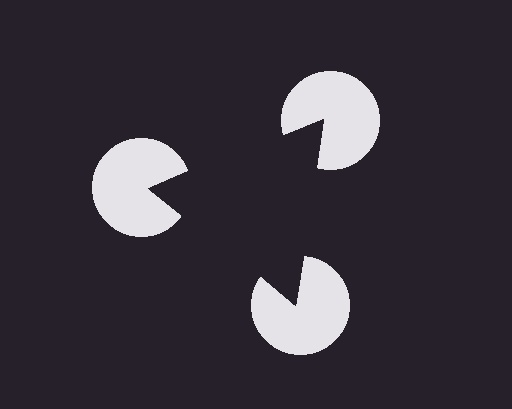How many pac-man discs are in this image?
There are 3 — one at each vertex of the illusory triangle.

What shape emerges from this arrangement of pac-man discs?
An illusory triangle — its edges are inferred from the aligned wedge cuts in the pac-man discs, not physically drawn.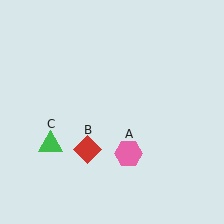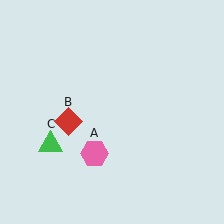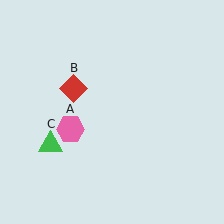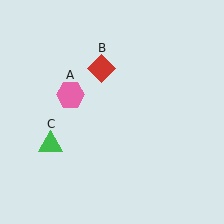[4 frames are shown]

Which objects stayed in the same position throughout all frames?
Green triangle (object C) remained stationary.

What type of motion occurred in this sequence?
The pink hexagon (object A), red diamond (object B) rotated clockwise around the center of the scene.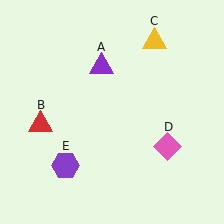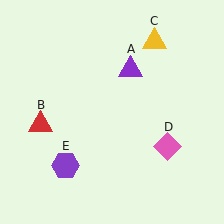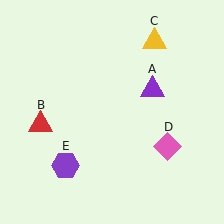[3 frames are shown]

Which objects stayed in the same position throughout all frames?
Red triangle (object B) and yellow triangle (object C) and pink diamond (object D) and purple hexagon (object E) remained stationary.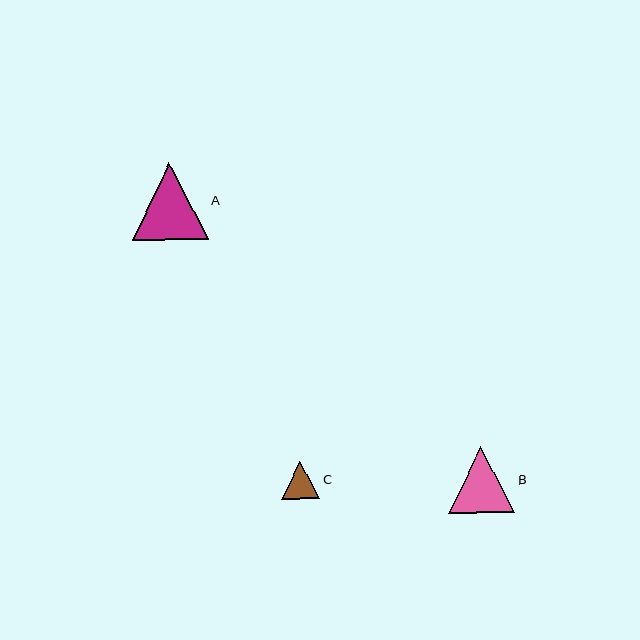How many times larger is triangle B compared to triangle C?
Triangle B is approximately 1.7 times the size of triangle C.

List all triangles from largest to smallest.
From largest to smallest: A, B, C.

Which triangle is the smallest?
Triangle C is the smallest with a size of approximately 38 pixels.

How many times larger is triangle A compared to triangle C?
Triangle A is approximately 2.0 times the size of triangle C.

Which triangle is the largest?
Triangle A is the largest with a size of approximately 77 pixels.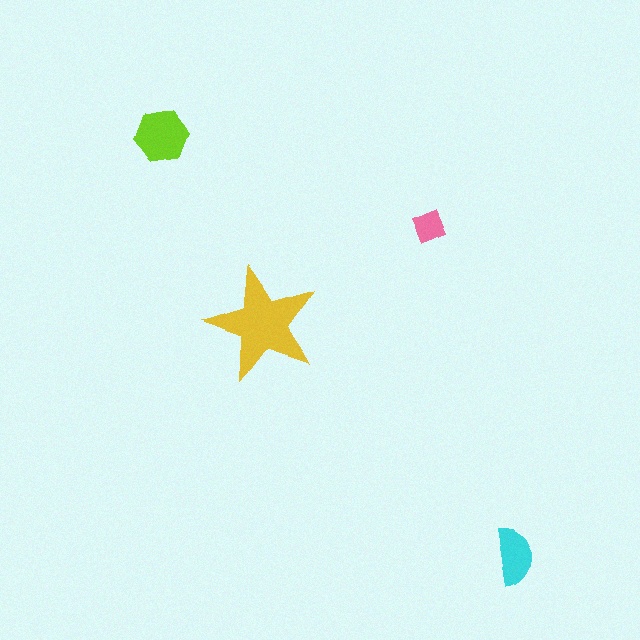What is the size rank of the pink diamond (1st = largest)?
4th.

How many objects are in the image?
There are 4 objects in the image.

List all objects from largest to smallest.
The yellow star, the lime hexagon, the cyan semicircle, the pink diamond.